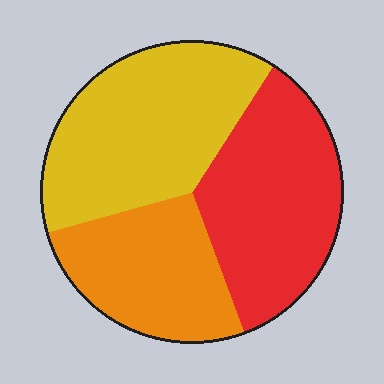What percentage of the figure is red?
Red covers roughly 35% of the figure.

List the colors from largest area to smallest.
From largest to smallest: yellow, red, orange.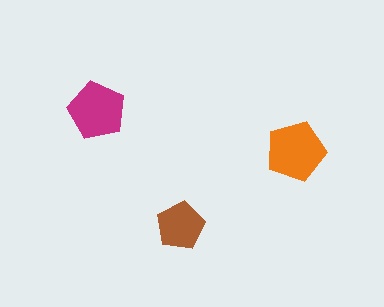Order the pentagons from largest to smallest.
the orange one, the magenta one, the brown one.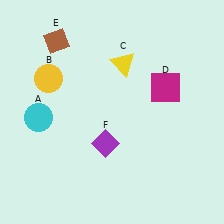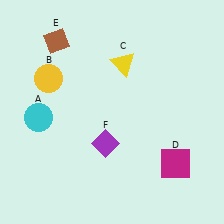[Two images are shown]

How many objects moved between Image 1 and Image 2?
1 object moved between the two images.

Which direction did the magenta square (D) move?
The magenta square (D) moved down.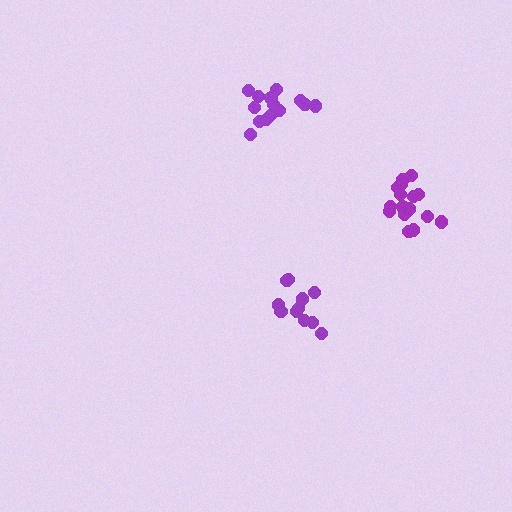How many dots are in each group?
Group 1: 15 dots, Group 2: 16 dots, Group 3: 11 dots (42 total).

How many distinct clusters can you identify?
There are 3 distinct clusters.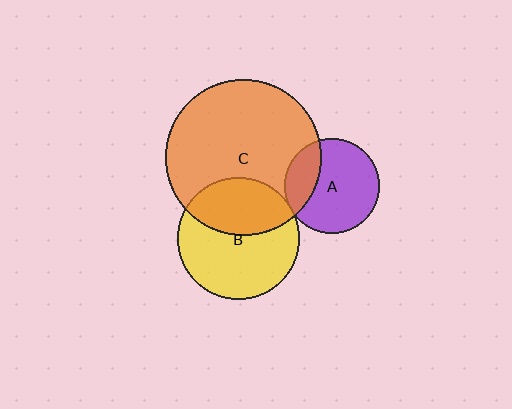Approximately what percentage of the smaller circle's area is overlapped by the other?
Approximately 40%.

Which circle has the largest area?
Circle C (orange).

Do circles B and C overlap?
Yes.